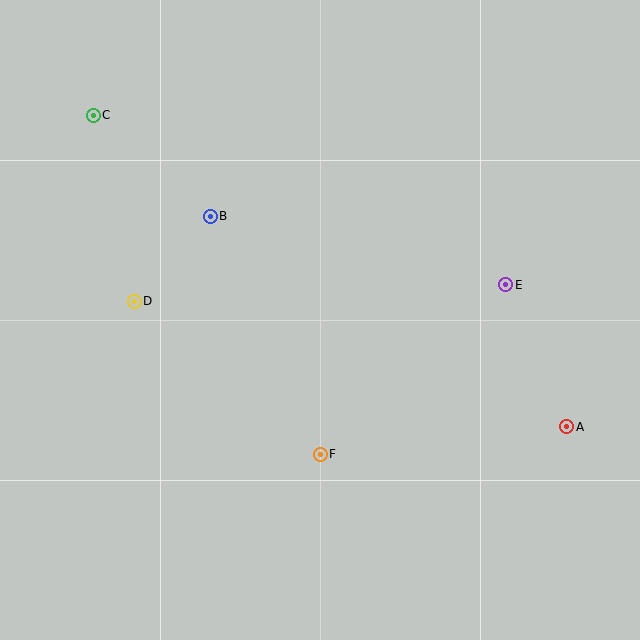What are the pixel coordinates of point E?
Point E is at (506, 285).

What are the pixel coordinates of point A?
Point A is at (567, 427).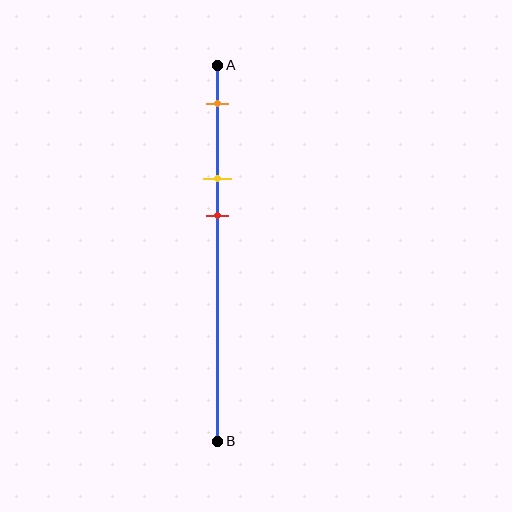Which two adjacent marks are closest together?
The yellow and red marks are the closest adjacent pair.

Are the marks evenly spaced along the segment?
Yes, the marks are approximately evenly spaced.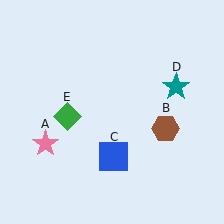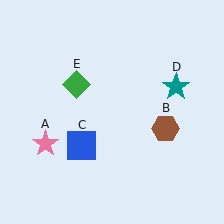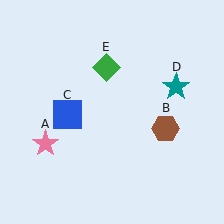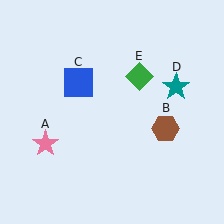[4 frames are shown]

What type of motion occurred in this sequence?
The blue square (object C), green diamond (object E) rotated clockwise around the center of the scene.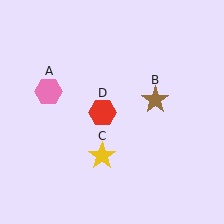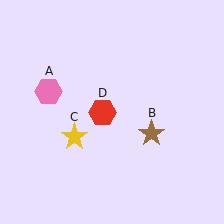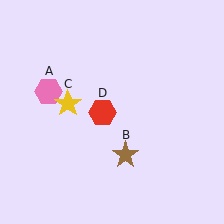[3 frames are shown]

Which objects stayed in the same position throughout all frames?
Pink hexagon (object A) and red hexagon (object D) remained stationary.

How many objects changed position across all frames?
2 objects changed position: brown star (object B), yellow star (object C).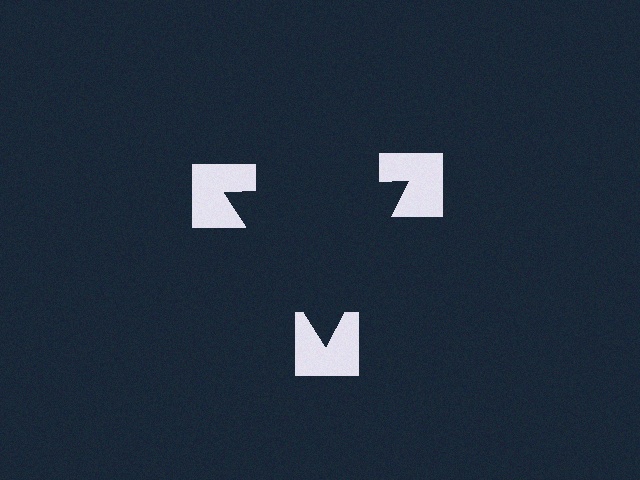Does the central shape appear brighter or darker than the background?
It typically appears slightly darker than the background, even though no actual brightness change is drawn.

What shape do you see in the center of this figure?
An illusory triangle — its edges are inferred from the aligned wedge cuts in the notched squares, not physically drawn.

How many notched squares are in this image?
There are 3 — one at each vertex of the illusory triangle.